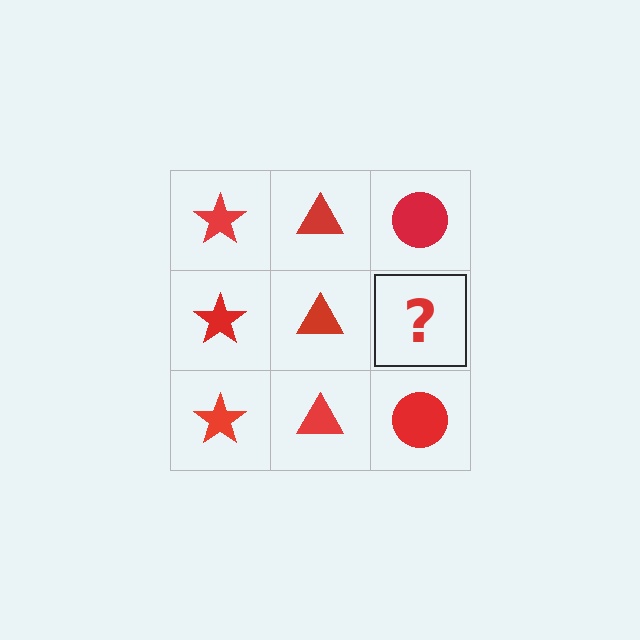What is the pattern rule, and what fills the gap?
The rule is that each column has a consistent shape. The gap should be filled with a red circle.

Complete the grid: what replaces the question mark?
The question mark should be replaced with a red circle.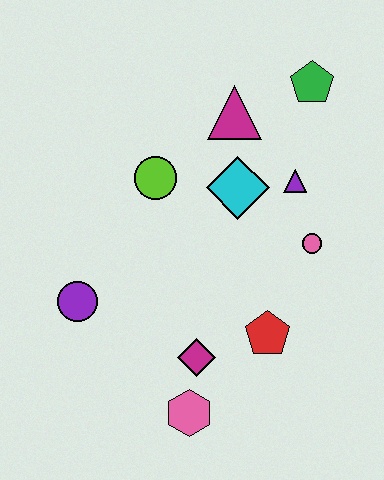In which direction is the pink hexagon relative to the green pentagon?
The pink hexagon is below the green pentagon.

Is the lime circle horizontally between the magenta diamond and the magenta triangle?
No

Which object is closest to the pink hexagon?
The magenta diamond is closest to the pink hexagon.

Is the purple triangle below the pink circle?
No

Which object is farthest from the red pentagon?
The green pentagon is farthest from the red pentagon.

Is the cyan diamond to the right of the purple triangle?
No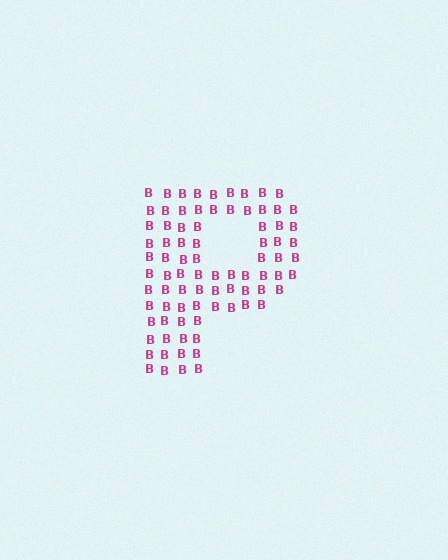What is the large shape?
The large shape is the letter P.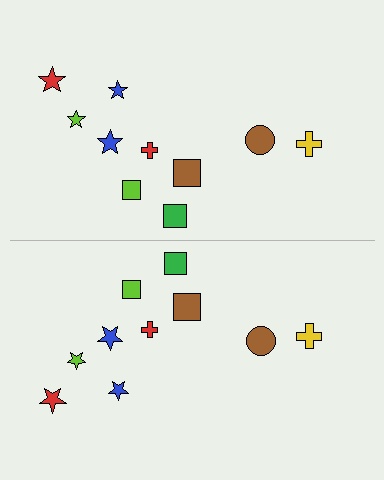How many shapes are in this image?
There are 20 shapes in this image.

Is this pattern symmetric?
Yes, this pattern has bilateral (reflection) symmetry.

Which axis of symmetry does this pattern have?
The pattern has a horizontal axis of symmetry running through the center of the image.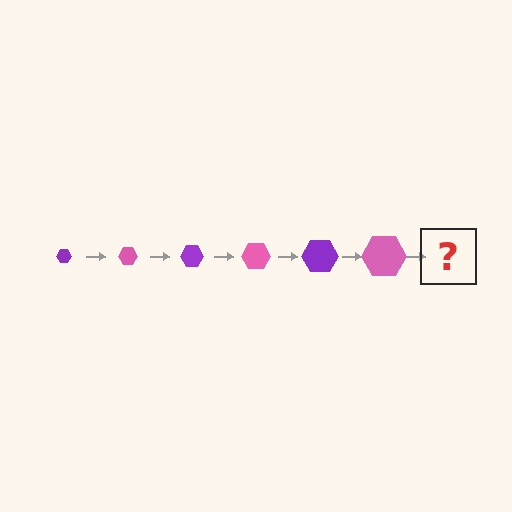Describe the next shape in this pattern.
It should be a purple hexagon, larger than the previous one.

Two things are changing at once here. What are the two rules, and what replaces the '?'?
The two rules are that the hexagon grows larger each step and the color cycles through purple and pink. The '?' should be a purple hexagon, larger than the previous one.